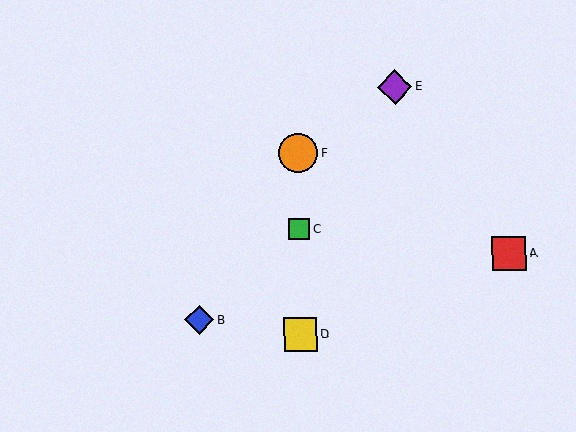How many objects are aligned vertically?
3 objects (C, D, F) are aligned vertically.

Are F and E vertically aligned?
No, F is at x≈298 and E is at x≈395.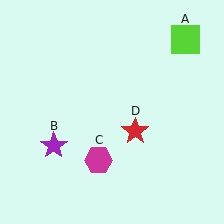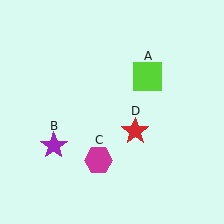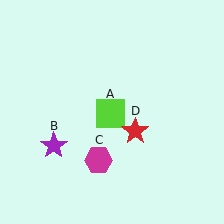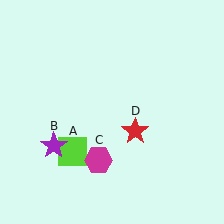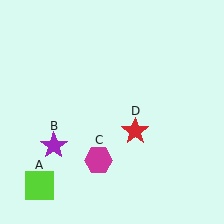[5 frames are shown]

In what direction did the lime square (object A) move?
The lime square (object A) moved down and to the left.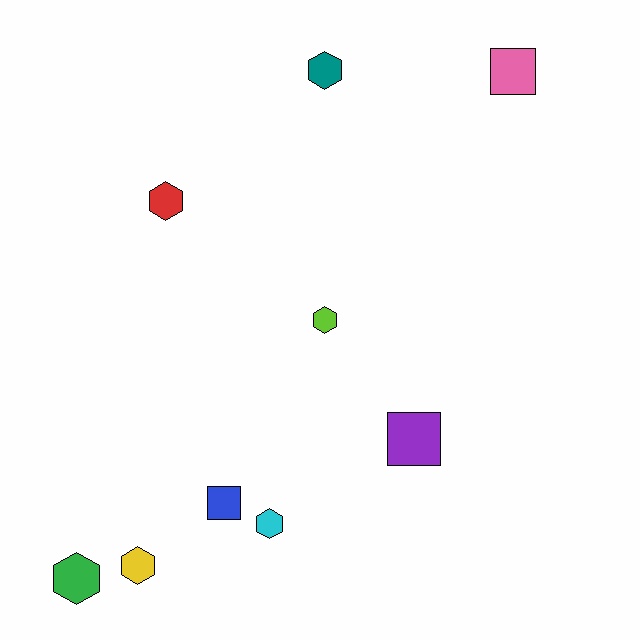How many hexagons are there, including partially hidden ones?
There are 6 hexagons.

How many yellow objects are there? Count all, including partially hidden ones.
There is 1 yellow object.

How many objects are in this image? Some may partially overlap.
There are 9 objects.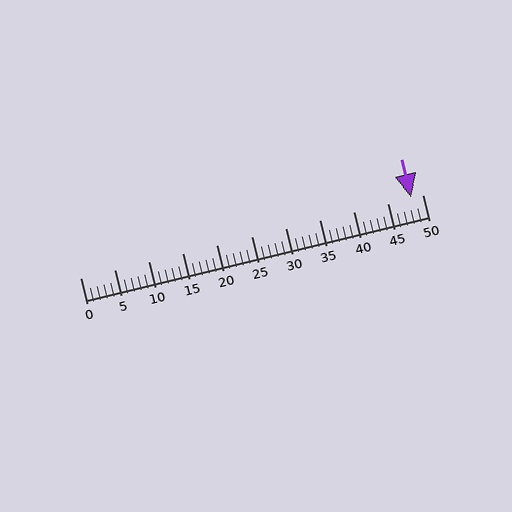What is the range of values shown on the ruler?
The ruler shows values from 0 to 50.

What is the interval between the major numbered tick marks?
The major tick marks are spaced 5 units apart.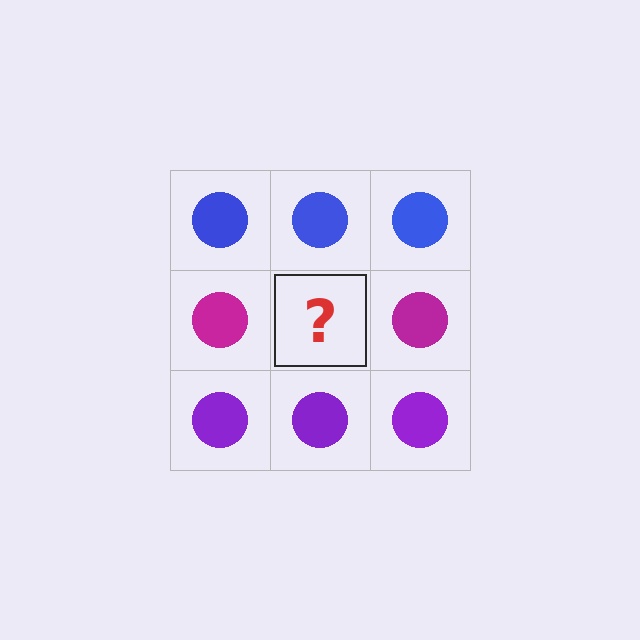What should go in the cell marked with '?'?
The missing cell should contain a magenta circle.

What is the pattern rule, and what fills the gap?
The rule is that each row has a consistent color. The gap should be filled with a magenta circle.